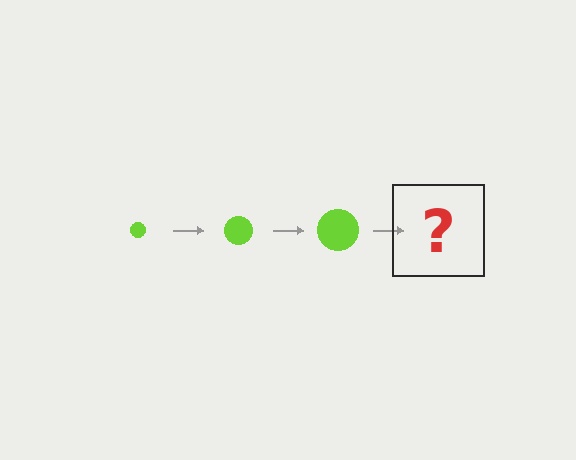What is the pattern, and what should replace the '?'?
The pattern is that the circle gets progressively larger each step. The '?' should be a lime circle, larger than the previous one.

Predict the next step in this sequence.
The next step is a lime circle, larger than the previous one.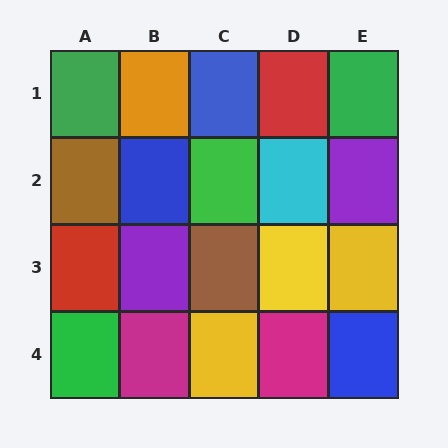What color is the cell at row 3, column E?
Yellow.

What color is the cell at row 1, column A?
Green.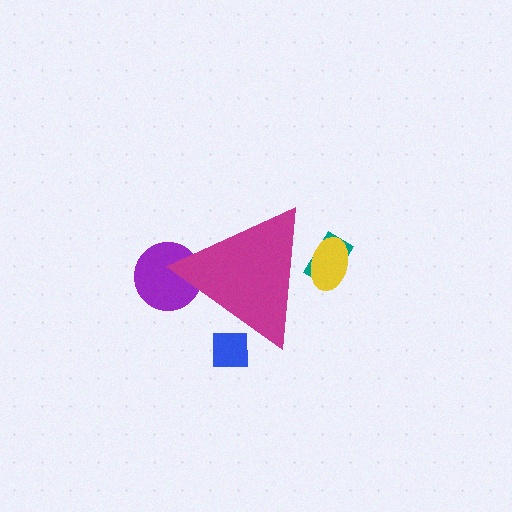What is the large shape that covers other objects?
A magenta triangle.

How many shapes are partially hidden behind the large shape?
4 shapes are partially hidden.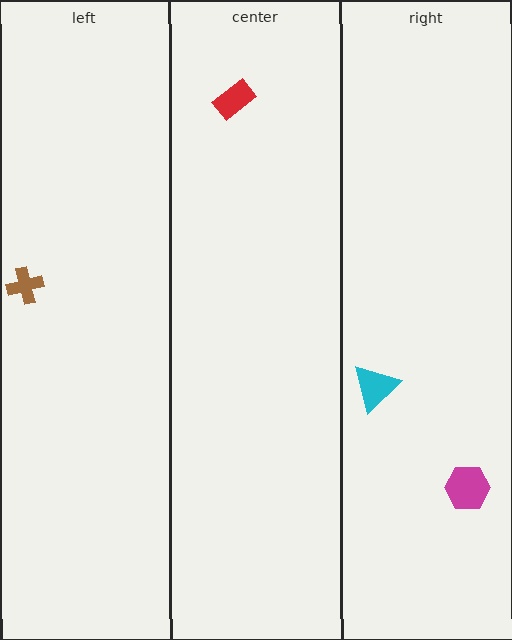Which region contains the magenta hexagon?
The right region.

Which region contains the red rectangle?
The center region.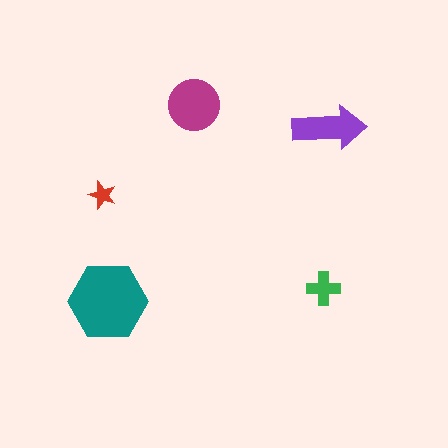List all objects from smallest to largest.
The red star, the green cross, the purple arrow, the magenta circle, the teal hexagon.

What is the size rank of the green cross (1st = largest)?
4th.